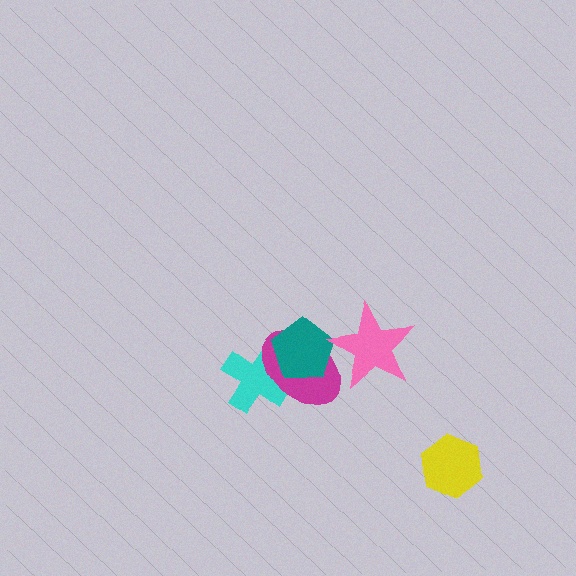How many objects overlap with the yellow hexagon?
0 objects overlap with the yellow hexagon.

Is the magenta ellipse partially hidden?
Yes, it is partially covered by another shape.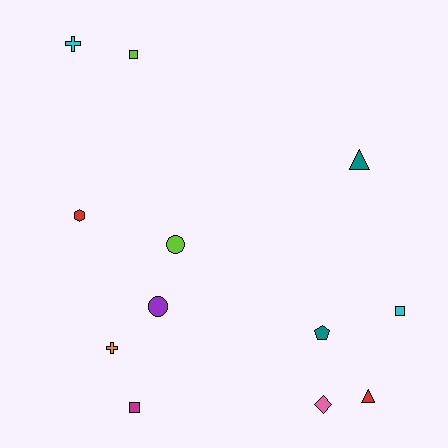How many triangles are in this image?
There are 2 triangles.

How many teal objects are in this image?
There are 2 teal objects.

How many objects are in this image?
There are 12 objects.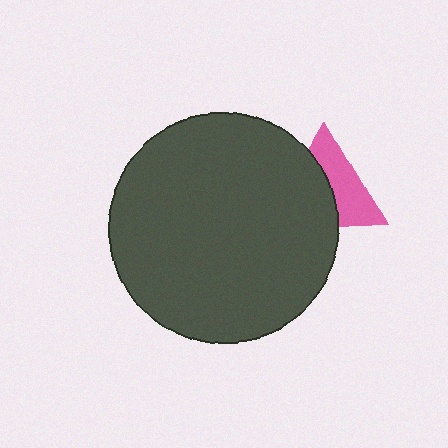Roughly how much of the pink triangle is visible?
About half of it is visible (roughly 49%).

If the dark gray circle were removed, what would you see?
You would see the complete pink triangle.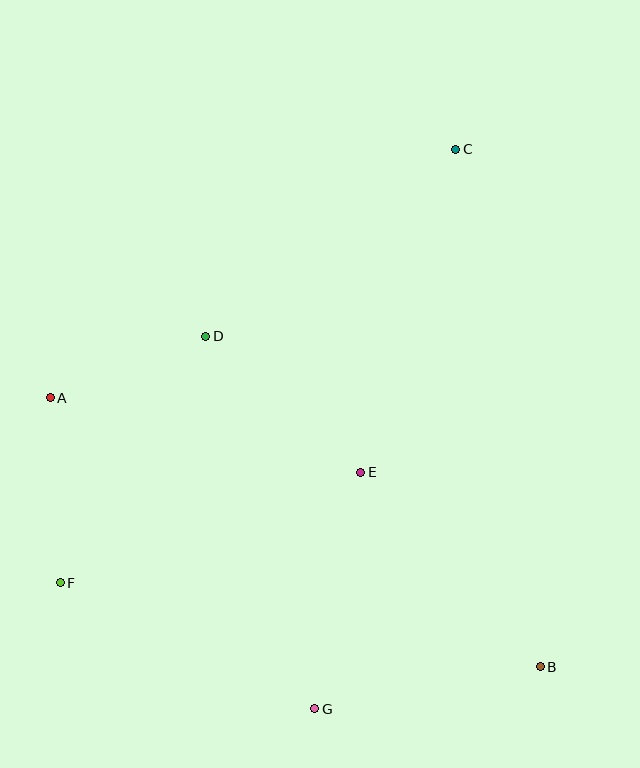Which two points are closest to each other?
Points A and D are closest to each other.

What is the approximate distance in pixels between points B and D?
The distance between B and D is approximately 470 pixels.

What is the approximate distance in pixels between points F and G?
The distance between F and G is approximately 284 pixels.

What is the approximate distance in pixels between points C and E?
The distance between C and E is approximately 336 pixels.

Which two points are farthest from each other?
Points C and F are farthest from each other.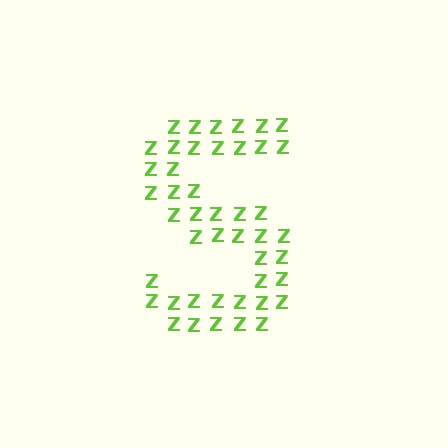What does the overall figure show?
The overall figure shows the letter S.